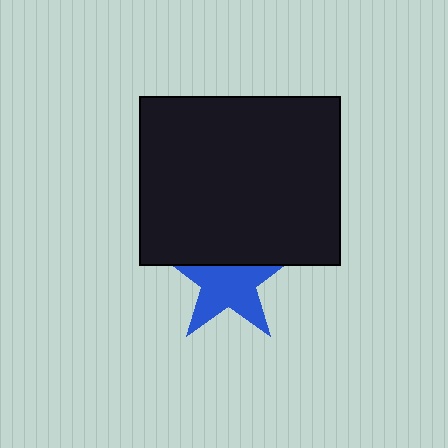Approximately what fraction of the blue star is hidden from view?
Roughly 34% of the blue star is hidden behind the black rectangle.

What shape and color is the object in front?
The object in front is a black rectangle.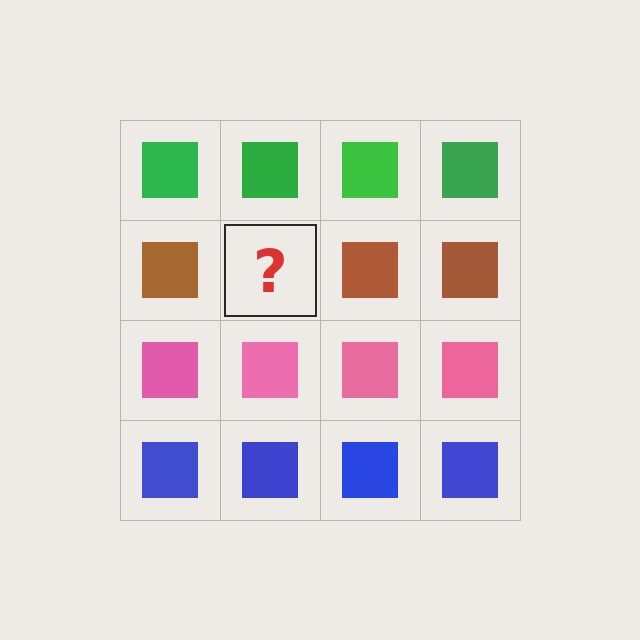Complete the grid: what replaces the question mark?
The question mark should be replaced with a brown square.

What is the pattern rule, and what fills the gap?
The rule is that each row has a consistent color. The gap should be filled with a brown square.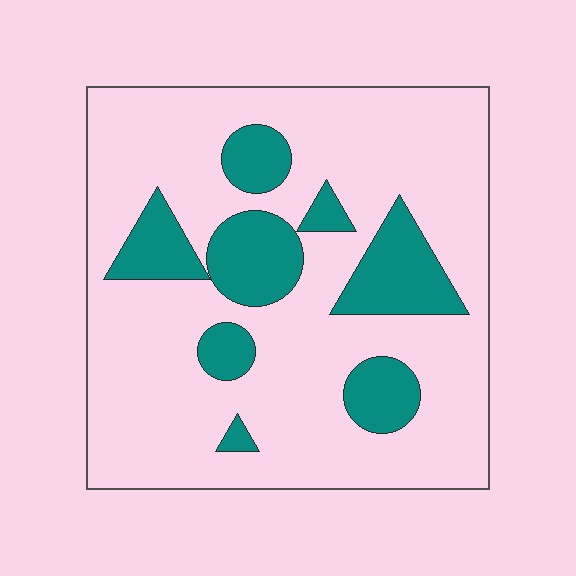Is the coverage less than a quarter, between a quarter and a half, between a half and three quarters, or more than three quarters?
Less than a quarter.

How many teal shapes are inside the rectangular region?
8.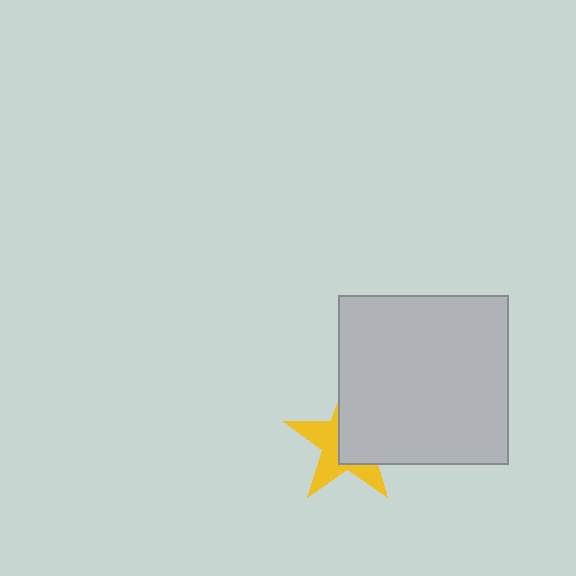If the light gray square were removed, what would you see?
You would see the complete yellow star.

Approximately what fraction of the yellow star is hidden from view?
Roughly 54% of the yellow star is hidden behind the light gray square.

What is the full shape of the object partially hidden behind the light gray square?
The partially hidden object is a yellow star.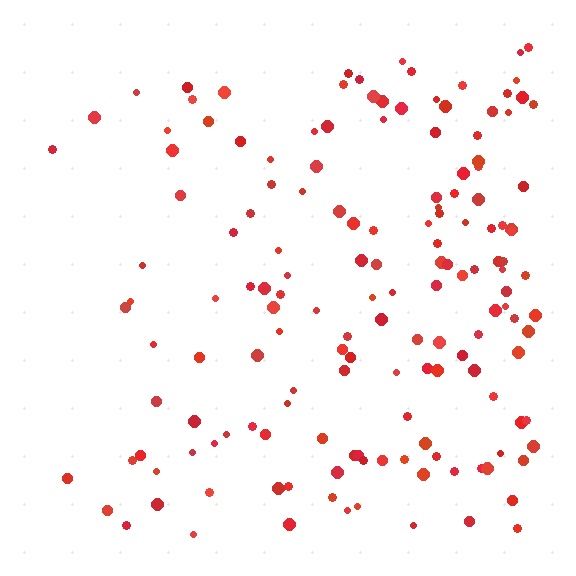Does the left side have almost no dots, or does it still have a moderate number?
Still a moderate number, just noticeably fewer than the right.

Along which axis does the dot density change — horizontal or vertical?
Horizontal.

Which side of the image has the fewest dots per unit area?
The left.